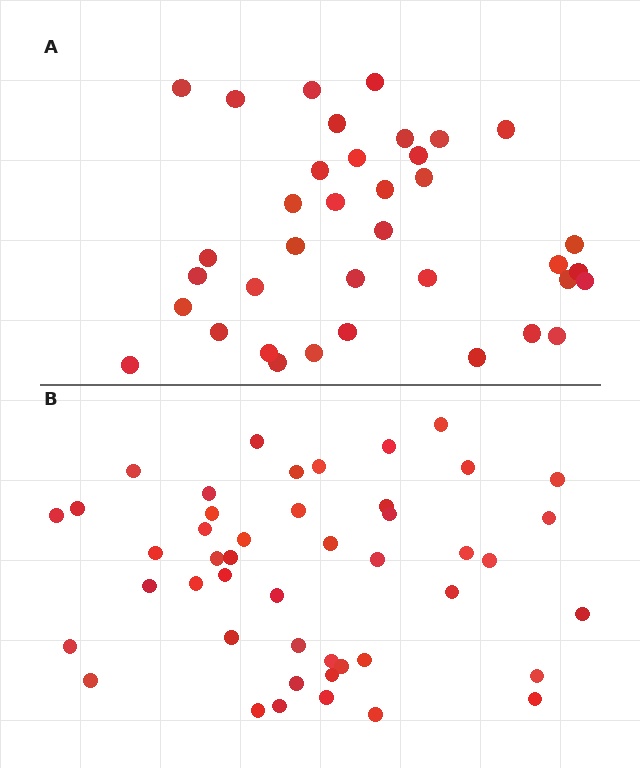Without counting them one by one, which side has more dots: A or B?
Region B (the bottom region) has more dots.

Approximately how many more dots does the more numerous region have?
Region B has roughly 8 or so more dots than region A.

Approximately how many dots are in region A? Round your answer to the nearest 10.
About 40 dots. (The exact count is 37, which rounds to 40.)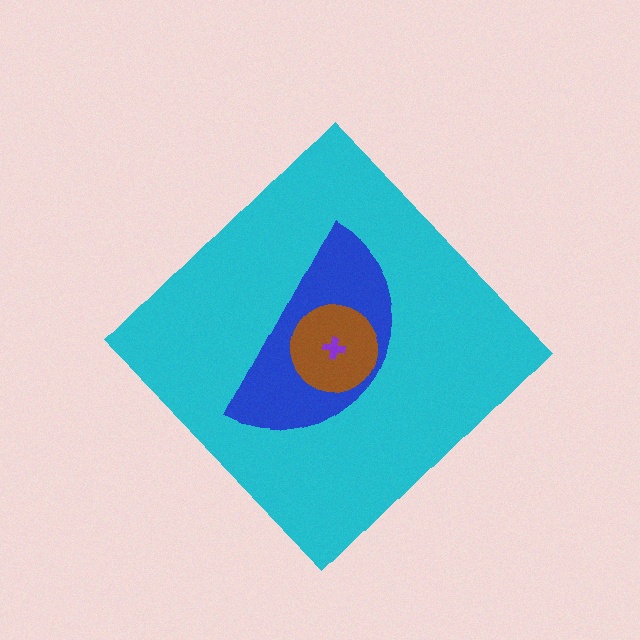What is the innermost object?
The purple cross.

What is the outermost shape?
The cyan diamond.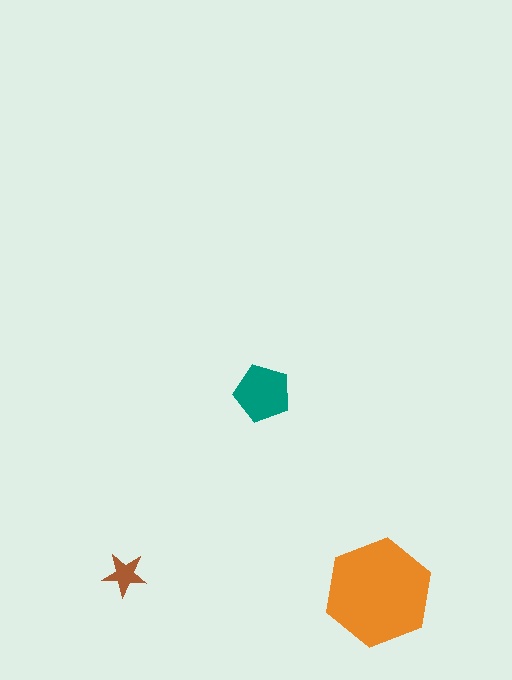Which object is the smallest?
The brown star.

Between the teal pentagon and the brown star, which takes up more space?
The teal pentagon.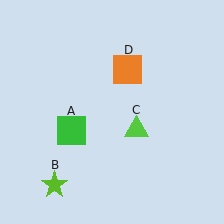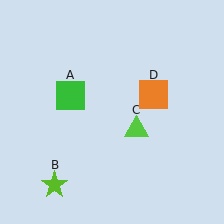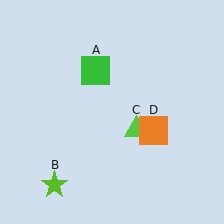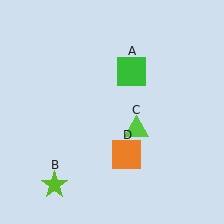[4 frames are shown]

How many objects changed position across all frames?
2 objects changed position: green square (object A), orange square (object D).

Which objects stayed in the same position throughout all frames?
Lime star (object B) and lime triangle (object C) remained stationary.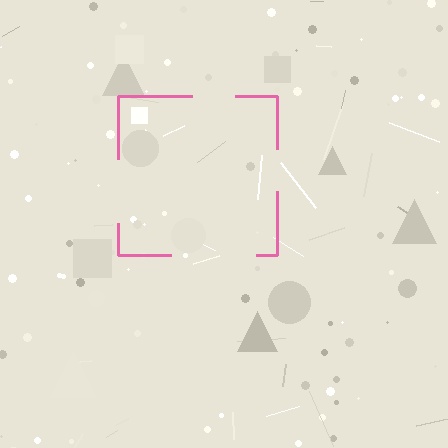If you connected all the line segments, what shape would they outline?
They would outline a square.